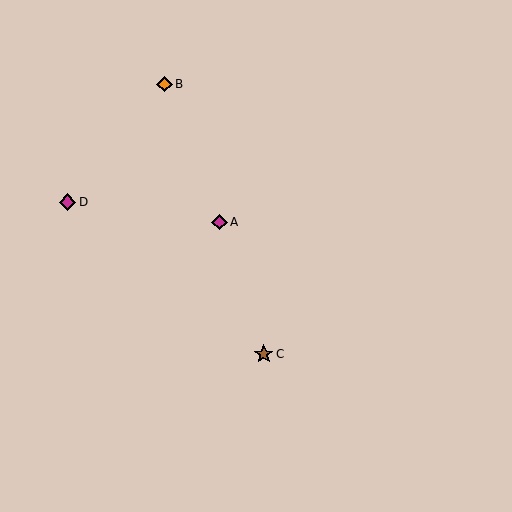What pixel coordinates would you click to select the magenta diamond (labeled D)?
Click at (67, 202) to select the magenta diamond D.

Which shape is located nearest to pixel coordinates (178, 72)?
The orange diamond (labeled B) at (165, 84) is nearest to that location.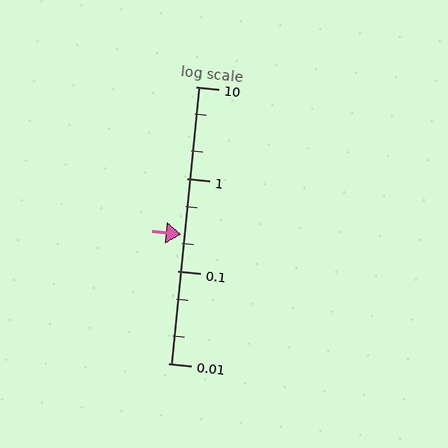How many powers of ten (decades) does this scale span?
The scale spans 3 decades, from 0.01 to 10.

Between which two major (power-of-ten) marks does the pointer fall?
The pointer is between 0.1 and 1.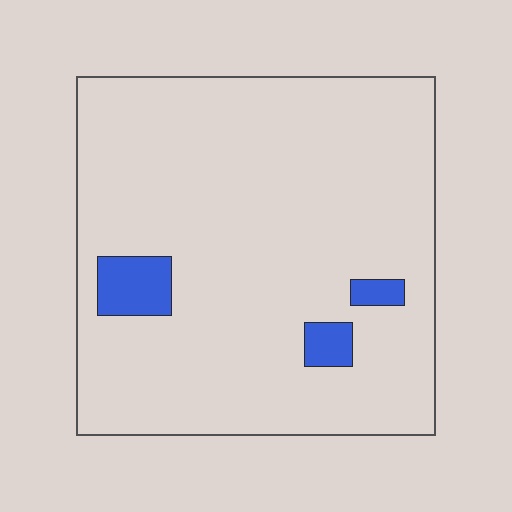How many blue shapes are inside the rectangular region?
3.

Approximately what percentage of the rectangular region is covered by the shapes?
Approximately 5%.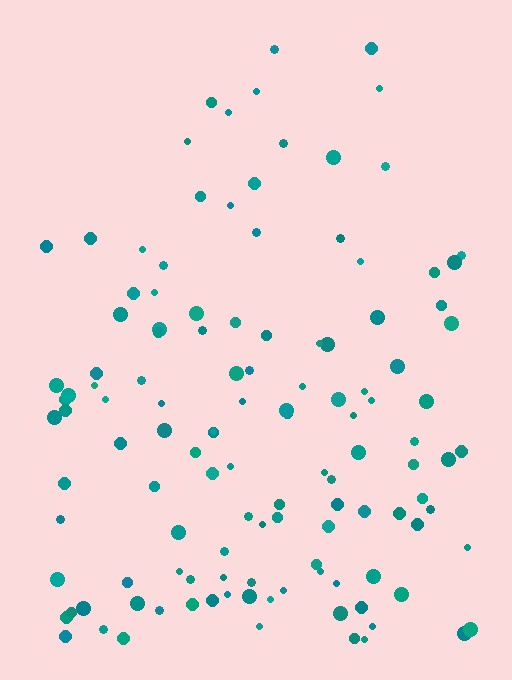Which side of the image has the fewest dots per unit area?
The top.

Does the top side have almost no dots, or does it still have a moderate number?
Still a moderate number, just noticeably fewer than the bottom.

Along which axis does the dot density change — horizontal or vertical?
Vertical.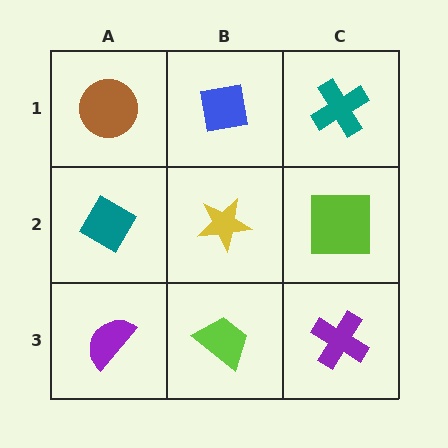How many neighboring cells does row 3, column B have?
3.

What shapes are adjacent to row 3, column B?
A yellow star (row 2, column B), a purple semicircle (row 3, column A), a purple cross (row 3, column C).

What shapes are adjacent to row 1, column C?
A lime square (row 2, column C), a blue square (row 1, column B).